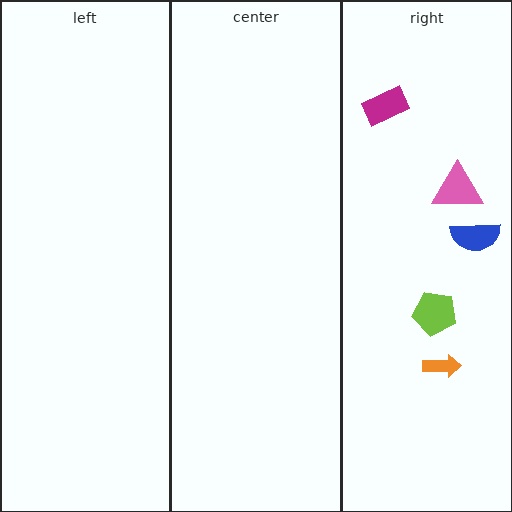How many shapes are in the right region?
5.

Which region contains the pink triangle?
The right region.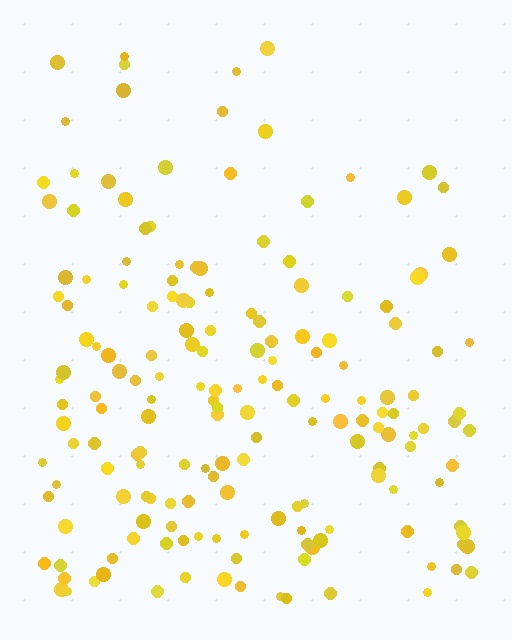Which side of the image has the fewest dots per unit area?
The top.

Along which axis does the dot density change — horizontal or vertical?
Vertical.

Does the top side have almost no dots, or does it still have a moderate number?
Still a moderate number, just noticeably fewer than the bottom.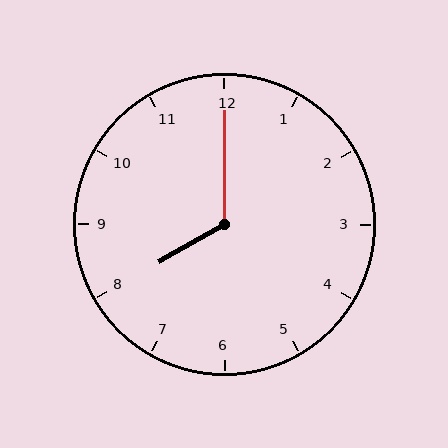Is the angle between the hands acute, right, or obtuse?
It is obtuse.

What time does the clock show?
8:00.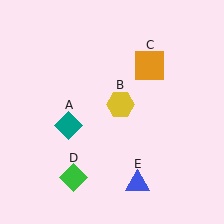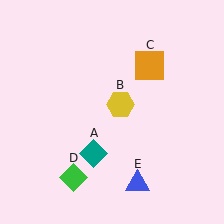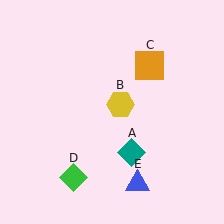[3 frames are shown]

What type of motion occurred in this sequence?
The teal diamond (object A) rotated counterclockwise around the center of the scene.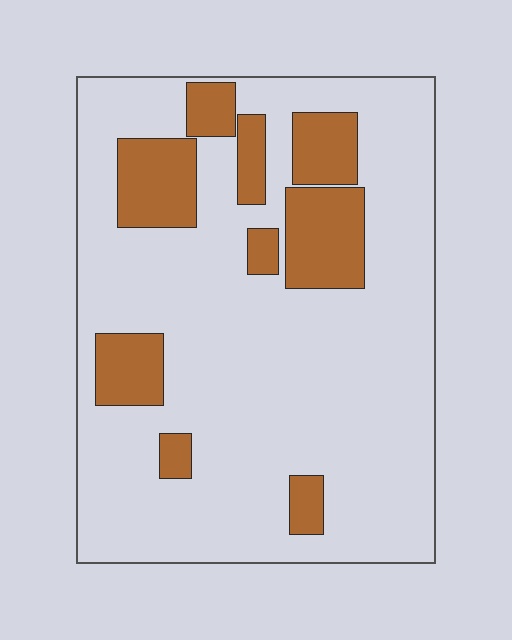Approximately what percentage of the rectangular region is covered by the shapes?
Approximately 20%.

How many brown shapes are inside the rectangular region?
9.